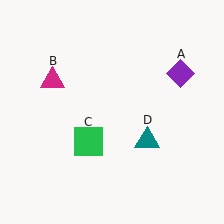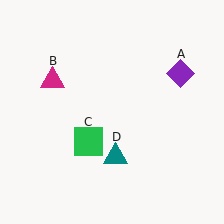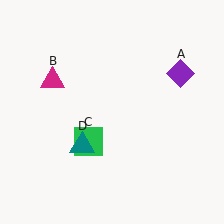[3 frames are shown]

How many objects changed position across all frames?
1 object changed position: teal triangle (object D).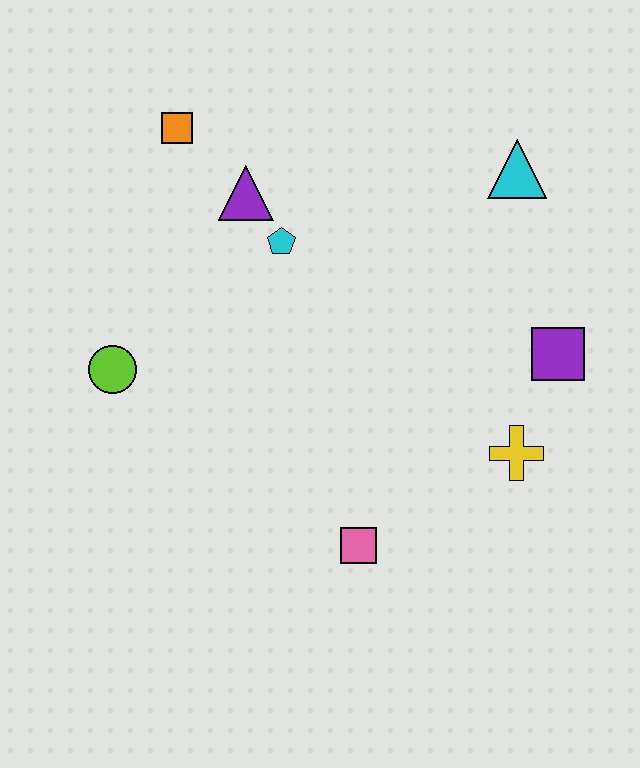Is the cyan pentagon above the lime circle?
Yes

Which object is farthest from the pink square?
The orange square is farthest from the pink square.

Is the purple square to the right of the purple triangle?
Yes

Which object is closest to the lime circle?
The cyan pentagon is closest to the lime circle.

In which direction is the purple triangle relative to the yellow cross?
The purple triangle is to the left of the yellow cross.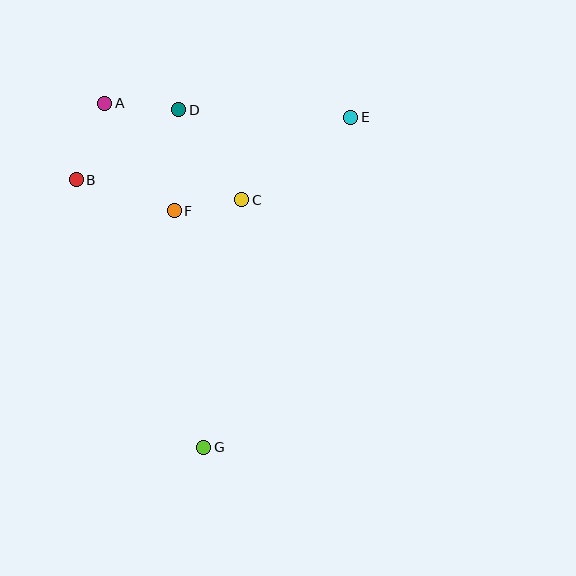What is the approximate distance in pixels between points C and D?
The distance between C and D is approximately 110 pixels.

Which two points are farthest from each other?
Points E and G are farthest from each other.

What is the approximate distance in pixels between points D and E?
The distance between D and E is approximately 172 pixels.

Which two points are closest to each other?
Points C and F are closest to each other.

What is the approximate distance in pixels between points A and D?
The distance between A and D is approximately 74 pixels.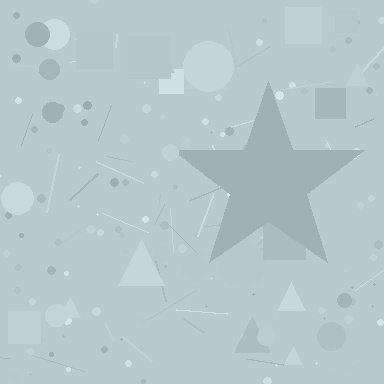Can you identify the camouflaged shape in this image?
The camouflaged shape is a star.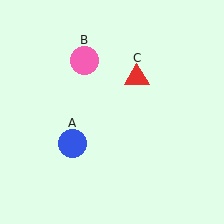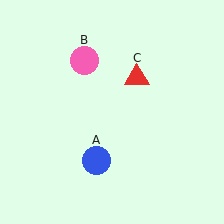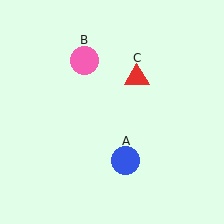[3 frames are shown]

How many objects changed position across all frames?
1 object changed position: blue circle (object A).